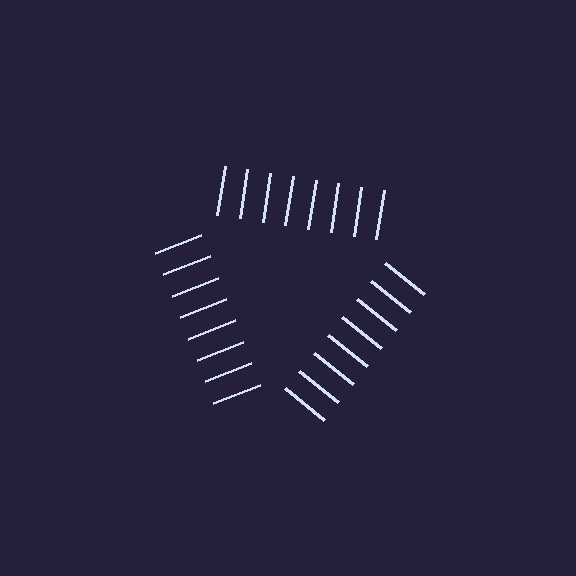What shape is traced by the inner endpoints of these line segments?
An illusory triangle — the line segments terminate on its edges but no continuous stroke is drawn.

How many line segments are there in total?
24 — 8 along each of the 3 edges.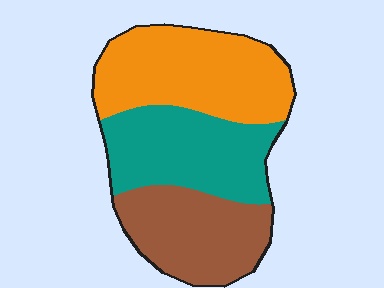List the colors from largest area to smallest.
From largest to smallest: orange, teal, brown.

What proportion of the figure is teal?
Teal takes up between a sixth and a third of the figure.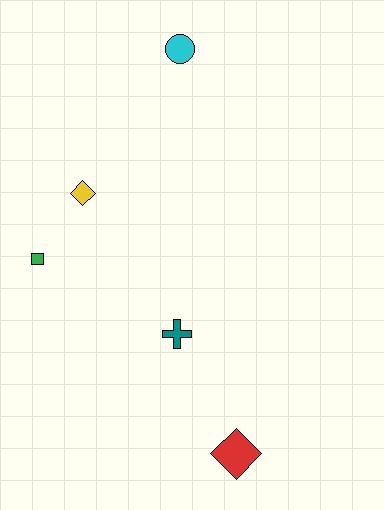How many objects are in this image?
There are 5 objects.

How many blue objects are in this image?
There are no blue objects.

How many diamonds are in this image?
There are 2 diamonds.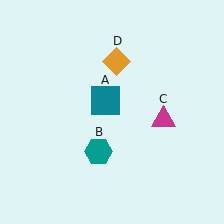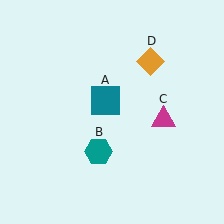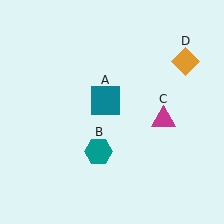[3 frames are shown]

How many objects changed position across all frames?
1 object changed position: orange diamond (object D).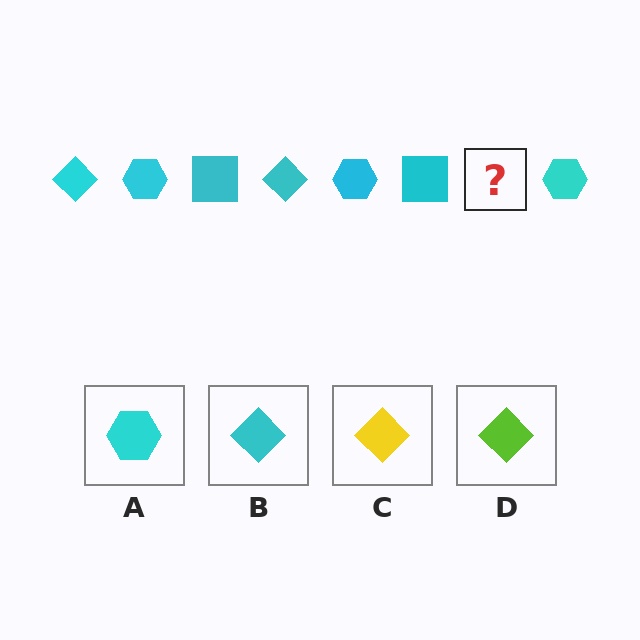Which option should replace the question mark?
Option B.